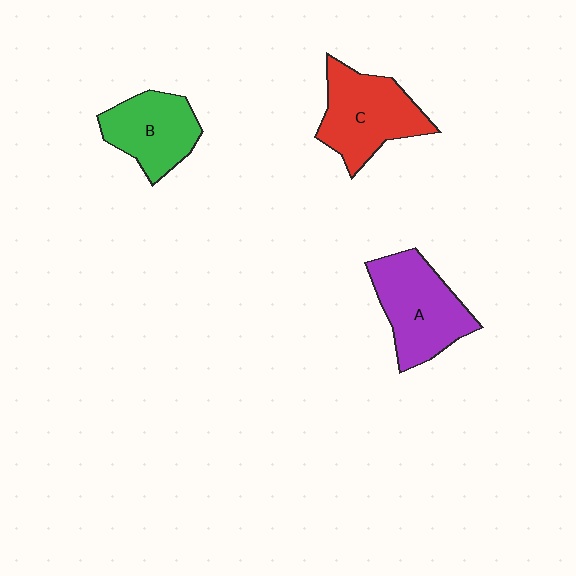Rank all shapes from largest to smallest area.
From largest to smallest: A (purple), C (red), B (green).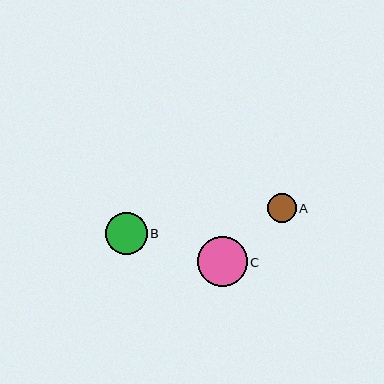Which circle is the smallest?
Circle A is the smallest with a size of approximately 29 pixels.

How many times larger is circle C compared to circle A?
Circle C is approximately 1.7 times the size of circle A.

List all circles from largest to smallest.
From largest to smallest: C, B, A.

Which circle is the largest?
Circle C is the largest with a size of approximately 50 pixels.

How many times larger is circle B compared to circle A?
Circle B is approximately 1.4 times the size of circle A.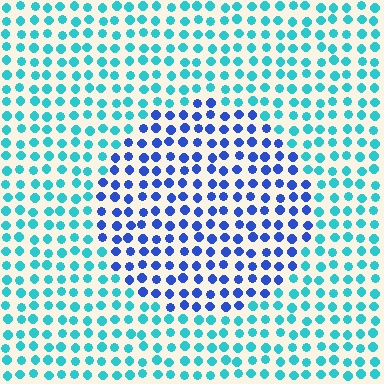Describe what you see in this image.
The image is filled with small cyan elements in a uniform arrangement. A circle-shaped region is visible where the elements are tinted to a slightly different hue, forming a subtle color boundary.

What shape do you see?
I see a circle.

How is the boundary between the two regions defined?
The boundary is defined purely by a slight shift in hue (about 46 degrees). Spacing, size, and orientation are identical on both sides.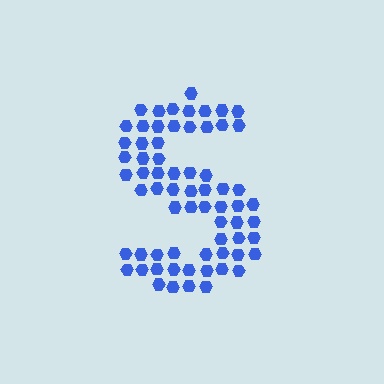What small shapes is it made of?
It is made of small hexagons.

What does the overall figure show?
The overall figure shows the letter S.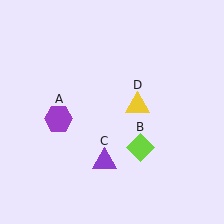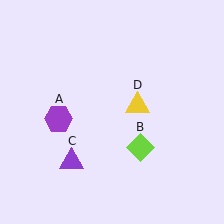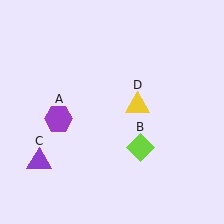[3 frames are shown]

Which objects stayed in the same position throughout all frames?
Purple hexagon (object A) and lime diamond (object B) and yellow triangle (object D) remained stationary.